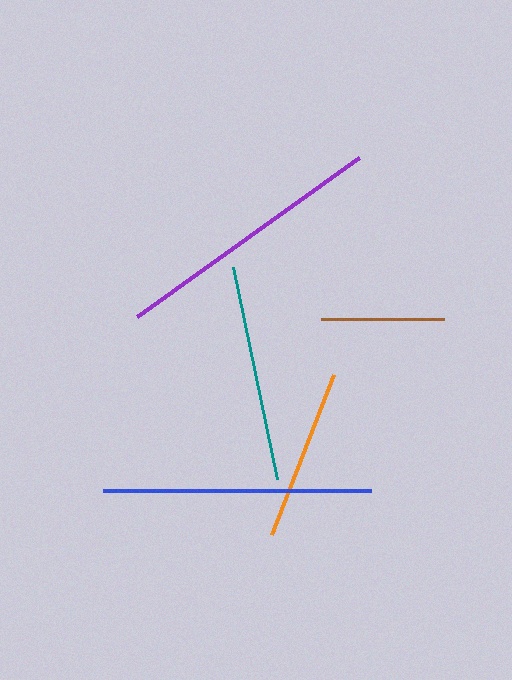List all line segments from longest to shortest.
From longest to shortest: purple, blue, teal, orange, brown.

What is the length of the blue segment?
The blue segment is approximately 267 pixels long.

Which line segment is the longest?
The purple line is the longest at approximately 273 pixels.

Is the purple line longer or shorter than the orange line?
The purple line is longer than the orange line.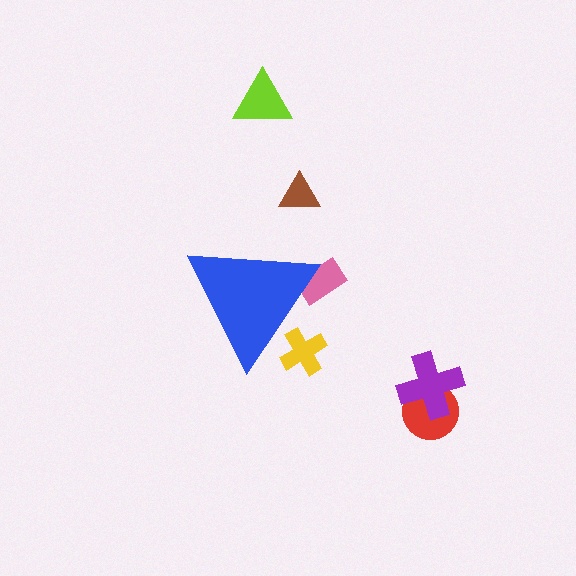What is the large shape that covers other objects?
A blue triangle.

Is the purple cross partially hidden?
No, the purple cross is fully visible.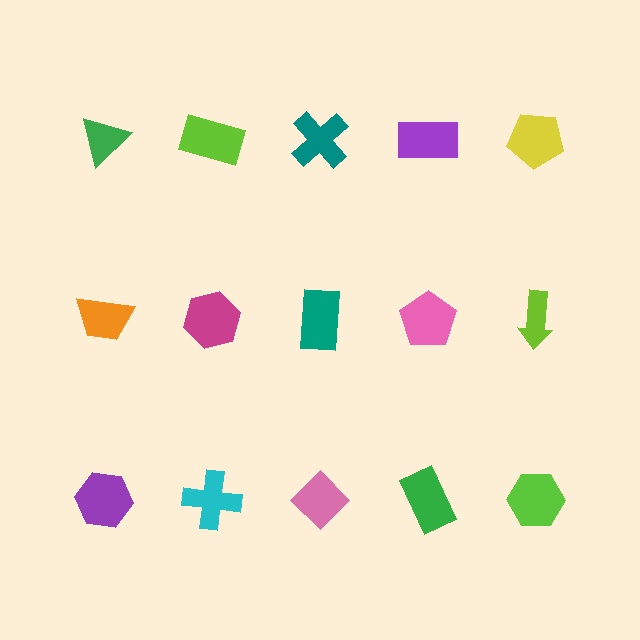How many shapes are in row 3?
5 shapes.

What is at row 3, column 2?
A cyan cross.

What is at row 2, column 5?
A lime arrow.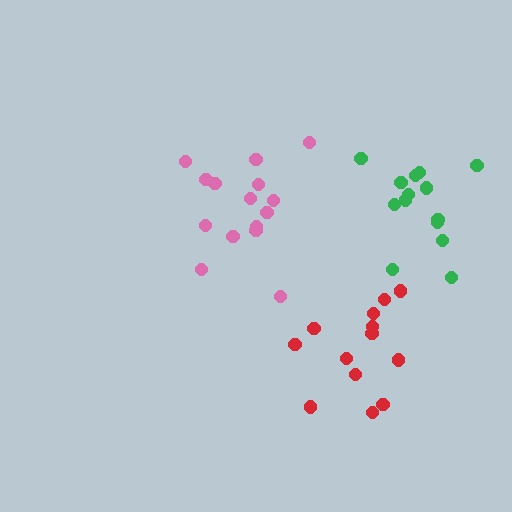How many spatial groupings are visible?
There are 3 spatial groupings.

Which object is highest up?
The green cluster is topmost.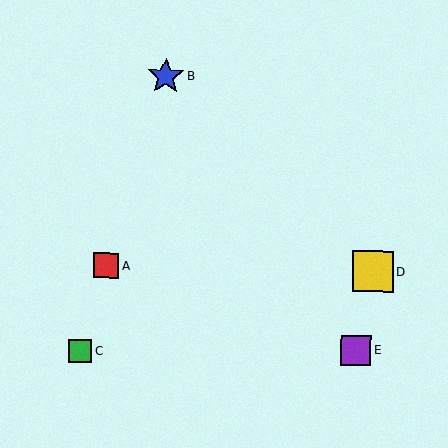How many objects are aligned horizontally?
2 objects (A, D) are aligned horizontally.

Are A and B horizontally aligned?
No, A is at y≈266 and B is at y≈76.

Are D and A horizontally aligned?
Yes, both are at y≈272.